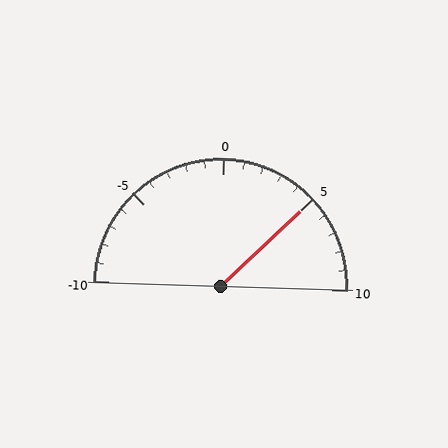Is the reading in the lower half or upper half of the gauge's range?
The reading is in the upper half of the range (-10 to 10).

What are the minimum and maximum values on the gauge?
The gauge ranges from -10 to 10.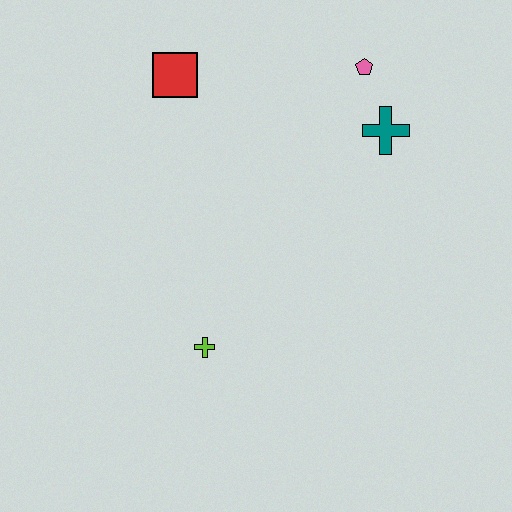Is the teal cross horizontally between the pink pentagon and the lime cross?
No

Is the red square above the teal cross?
Yes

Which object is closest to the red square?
The pink pentagon is closest to the red square.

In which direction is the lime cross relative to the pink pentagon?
The lime cross is below the pink pentagon.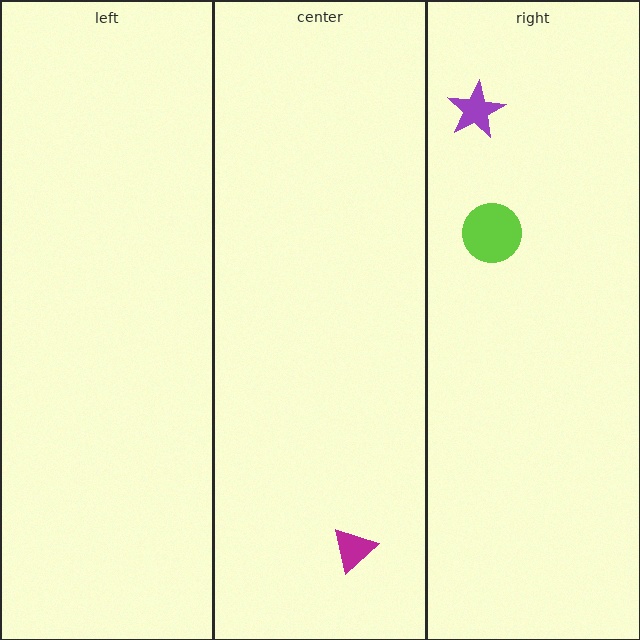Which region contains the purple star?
The right region.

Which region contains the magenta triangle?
The center region.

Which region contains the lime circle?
The right region.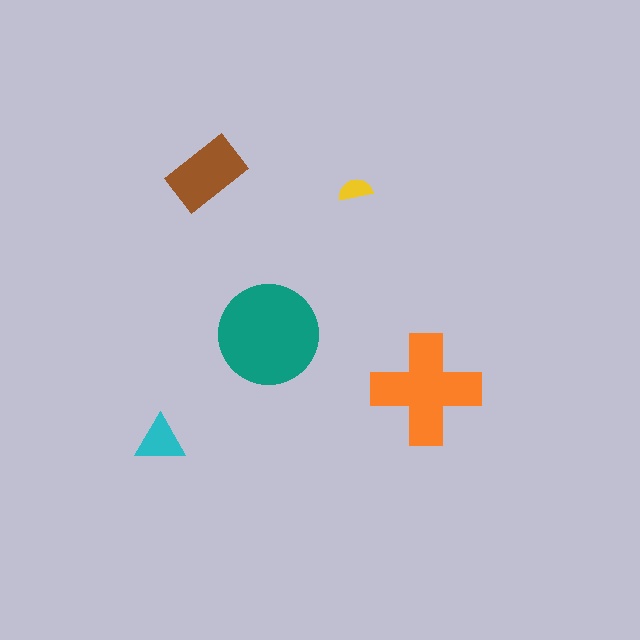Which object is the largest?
The teal circle.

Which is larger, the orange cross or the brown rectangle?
The orange cross.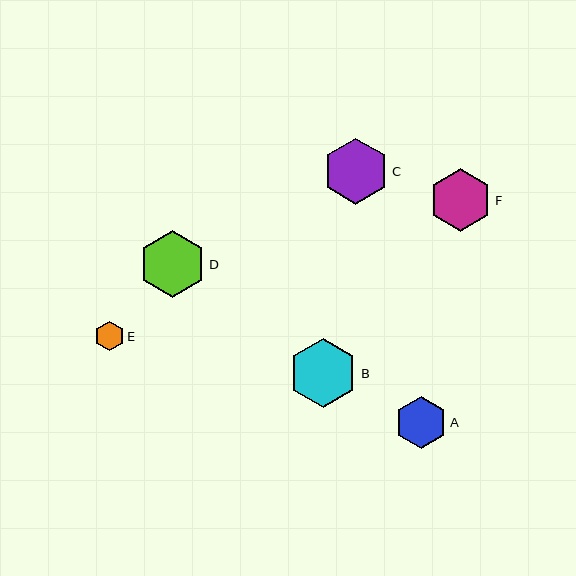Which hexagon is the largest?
Hexagon B is the largest with a size of approximately 69 pixels.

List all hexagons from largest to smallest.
From largest to smallest: B, D, C, F, A, E.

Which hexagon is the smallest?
Hexagon E is the smallest with a size of approximately 29 pixels.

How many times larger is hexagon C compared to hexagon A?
Hexagon C is approximately 1.3 times the size of hexagon A.